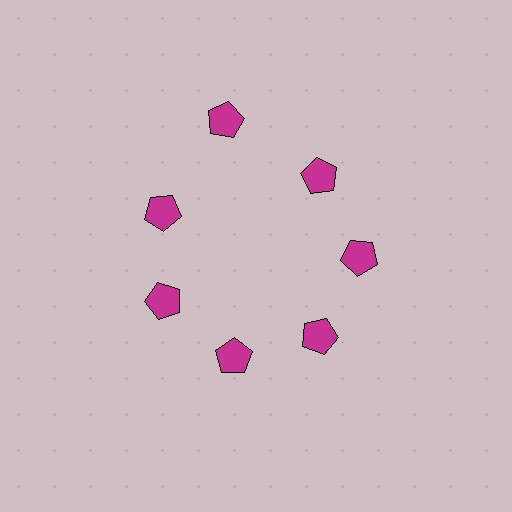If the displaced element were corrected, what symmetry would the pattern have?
It would have 7-fold rotational symmetry — the pattern would map onto itself every 51 degrees.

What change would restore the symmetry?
The symmetry would be restored by moving it inward, back onto the ring so that all 7 pentagons sit at equal angles and equal distance from the center.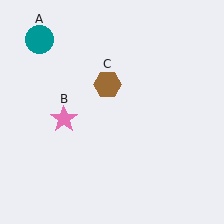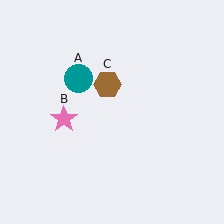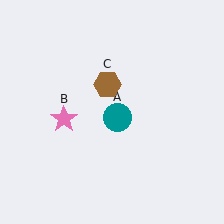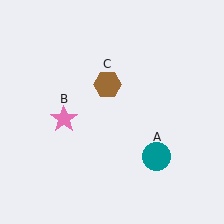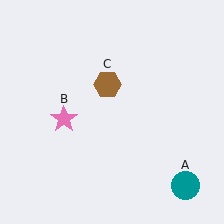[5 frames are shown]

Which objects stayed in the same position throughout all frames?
Pink star (object B) and brown hexagon (object C) remained stationary.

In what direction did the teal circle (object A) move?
The teal circle (object A) moved down and to the right.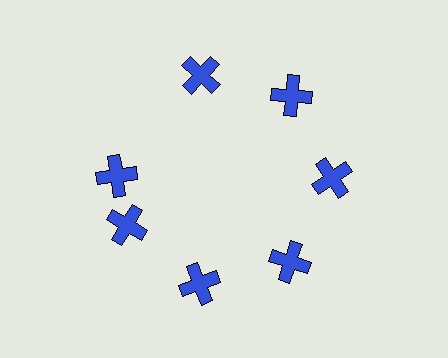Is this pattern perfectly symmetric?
No. The 7 blue crosses are arranged in a ring, but one element near the 10 o'clock position is rotated out of alignment along the ring, breaking the 7-fold rotational symmetry.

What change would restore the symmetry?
The symmetry would be restored by rotating it back into even spacing with its neighbors so that all 7 crosses sit at equal angles and equal distance from the center.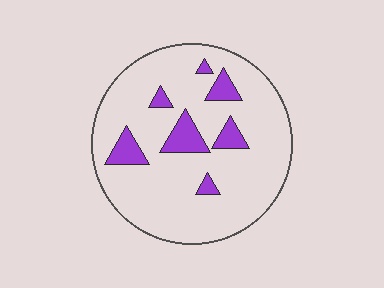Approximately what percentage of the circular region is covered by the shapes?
Approximately 15%.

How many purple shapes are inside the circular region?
7.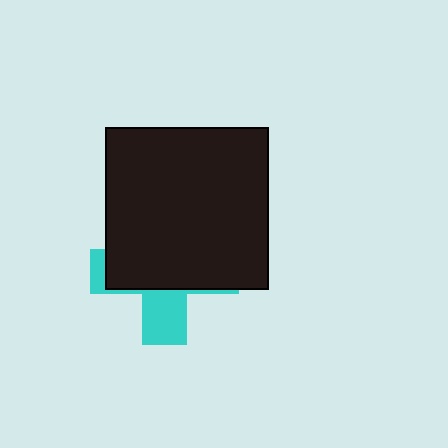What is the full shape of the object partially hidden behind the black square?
The partially hidden object is a cyan cross.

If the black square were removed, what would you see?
You would see the complete cyan cross.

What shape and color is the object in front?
The object in front is a black square.